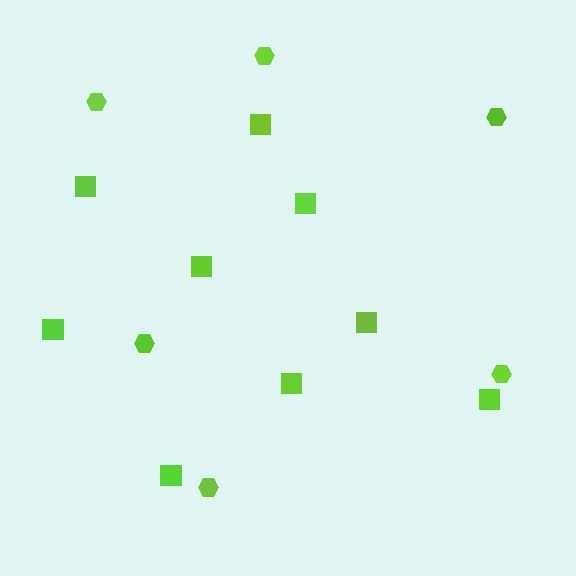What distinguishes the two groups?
There are 2 groups: one group of squares (9) and one group of hexagons (6).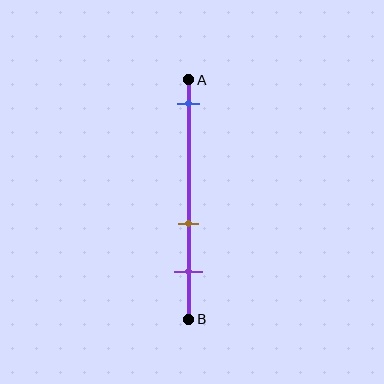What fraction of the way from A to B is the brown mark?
The brown mark is approximately 60% (0.6) of the way from A to B.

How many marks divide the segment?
There are 3 marks dividing the segment.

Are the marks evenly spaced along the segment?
No, the marks are not evenly spaced.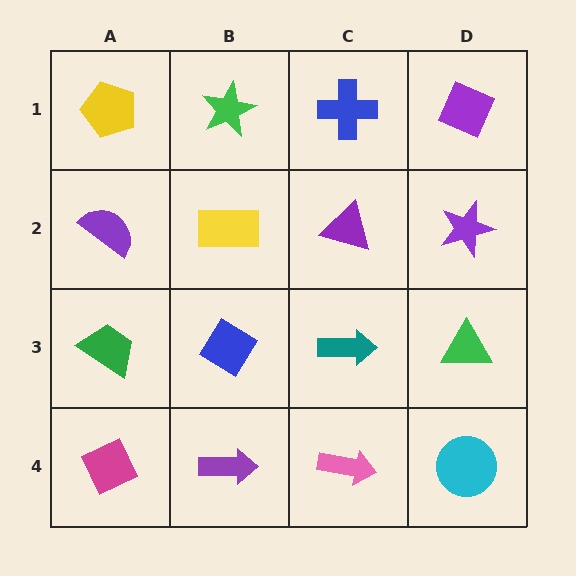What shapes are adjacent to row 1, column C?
A purple triangle (row 2, column C), a green star (row 1, column B), a purple diamond (row 1, column D).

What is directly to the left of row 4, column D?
A pink arrow.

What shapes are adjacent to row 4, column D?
A green triangle (row 3, column D), a pink arrow (row 4, column C).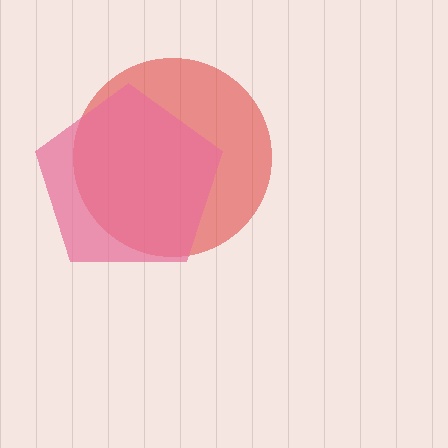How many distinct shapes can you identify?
There are 2 distinct shapes: a red circle, a pink pentagon.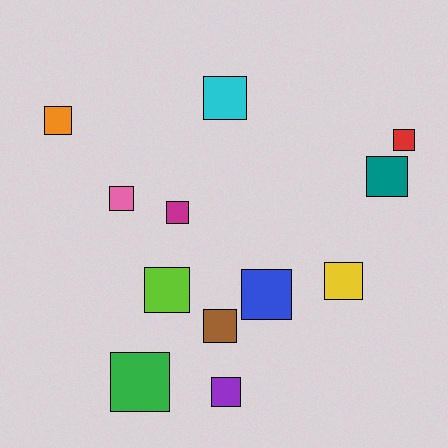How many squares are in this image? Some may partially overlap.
There are 12 squares.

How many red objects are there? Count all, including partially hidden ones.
There is 1 red object.